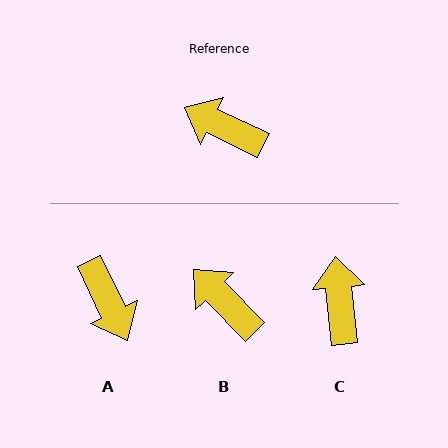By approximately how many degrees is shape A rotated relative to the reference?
Approximately 141 degrees counter-clockwise.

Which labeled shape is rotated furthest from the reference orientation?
A, about 141 degrees away.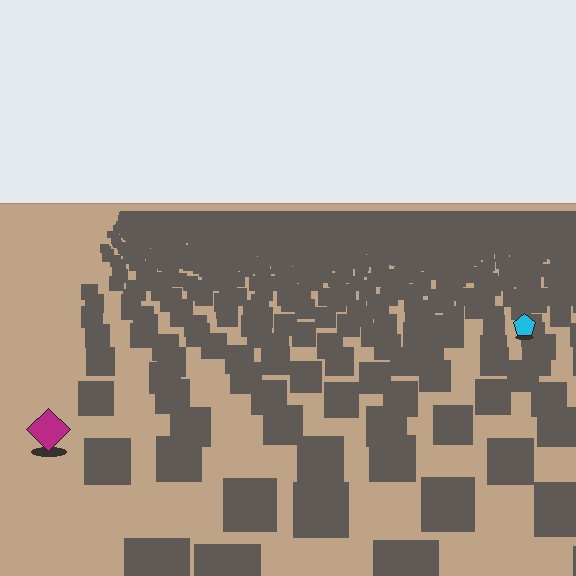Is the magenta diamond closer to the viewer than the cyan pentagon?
Yes. The magenta diamond is closer — you can tell from the texture gradient: the ground texture is coarser near it.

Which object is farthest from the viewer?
The cyan pentagon is farthest from the viewer. It appears smaller and the ground texture around it is denser.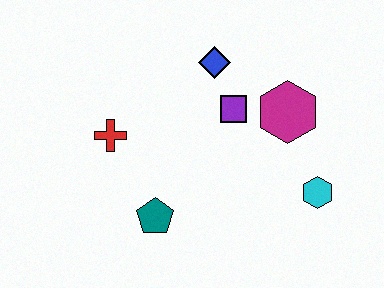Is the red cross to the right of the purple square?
No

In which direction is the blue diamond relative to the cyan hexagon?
The blue diamond is above the cyan hexagon.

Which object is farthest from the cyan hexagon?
The red cross is farthest from the cyan hexagon.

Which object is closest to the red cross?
The teal pentagon is closest to the red cross.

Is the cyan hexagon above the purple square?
No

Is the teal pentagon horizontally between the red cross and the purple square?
Yes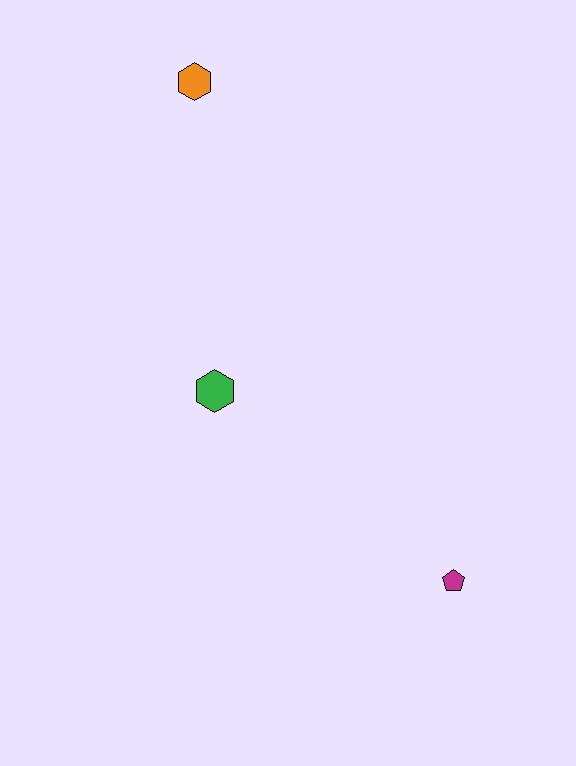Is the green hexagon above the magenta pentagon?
Yes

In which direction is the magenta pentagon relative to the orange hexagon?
The magenta pentagon is below the orange hexagon.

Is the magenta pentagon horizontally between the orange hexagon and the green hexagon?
No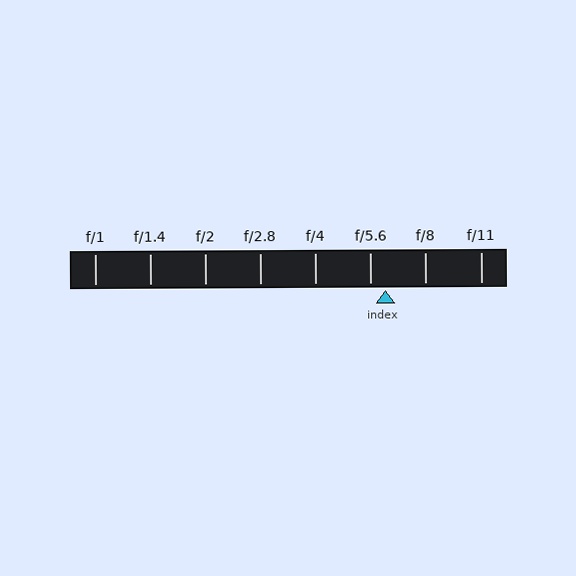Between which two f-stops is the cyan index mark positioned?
The index mark is between f/5.6 and f/8.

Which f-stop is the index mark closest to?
The index mark is closest to f/5.6.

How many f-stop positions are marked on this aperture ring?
There are 8 f-stop positions marked.